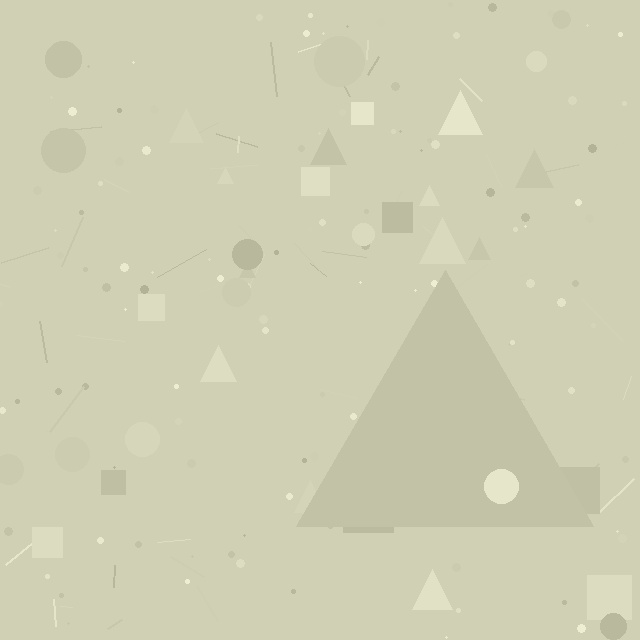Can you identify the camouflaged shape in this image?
The camouflaged shape is a triangle.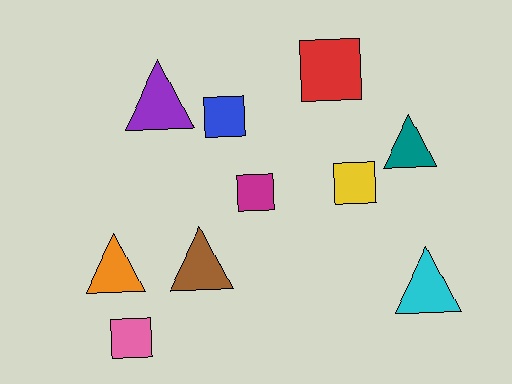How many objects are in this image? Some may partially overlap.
There are 10 objects.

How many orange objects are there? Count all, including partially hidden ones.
There is 1 orange object.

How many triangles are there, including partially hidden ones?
There are 5 triangles.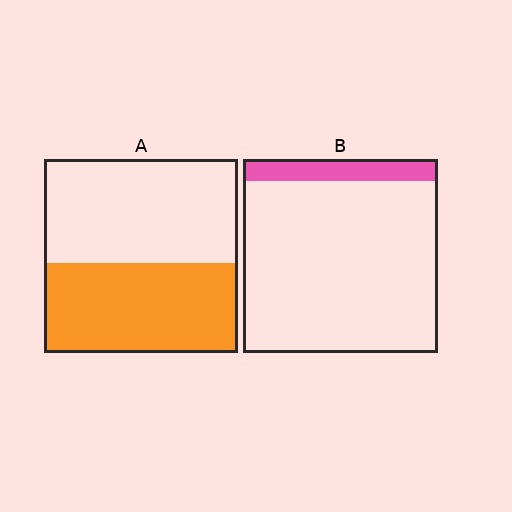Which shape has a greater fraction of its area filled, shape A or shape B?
Shape A.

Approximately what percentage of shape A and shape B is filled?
A is approximately 45% and B is approximately 10%.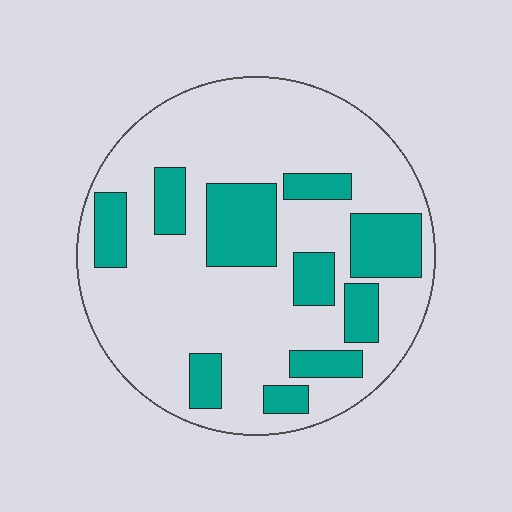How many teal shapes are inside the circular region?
10.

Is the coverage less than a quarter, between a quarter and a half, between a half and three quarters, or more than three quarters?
Between a quarter and a half.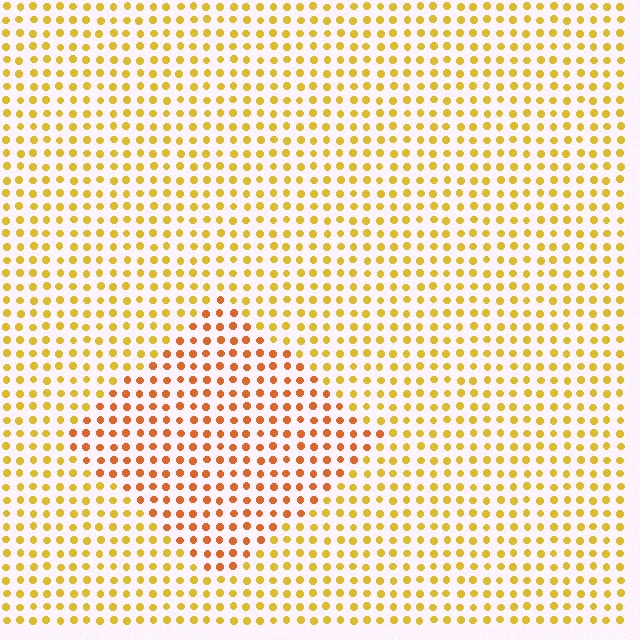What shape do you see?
I see a diamond.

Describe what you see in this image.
The image is filled with small yellow elements in a uniform arrangement. A diamond-shaped region is visible where the elements are tinted to a slightly different hue, forming a subtle color boundary.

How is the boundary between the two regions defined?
The boundary is defined purely by a slight shift in hue (about 29 degrees). Spacing, size, and orientation are identical on both sides.